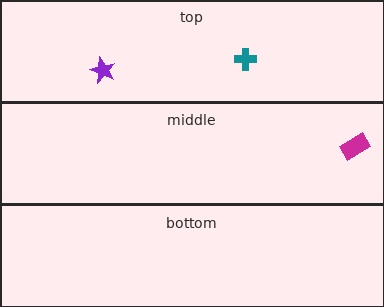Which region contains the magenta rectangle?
The middle region.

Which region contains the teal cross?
The top region.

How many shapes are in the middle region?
1.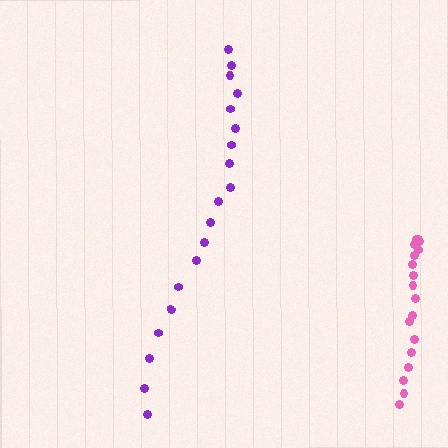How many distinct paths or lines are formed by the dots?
There are 2 distinct paths.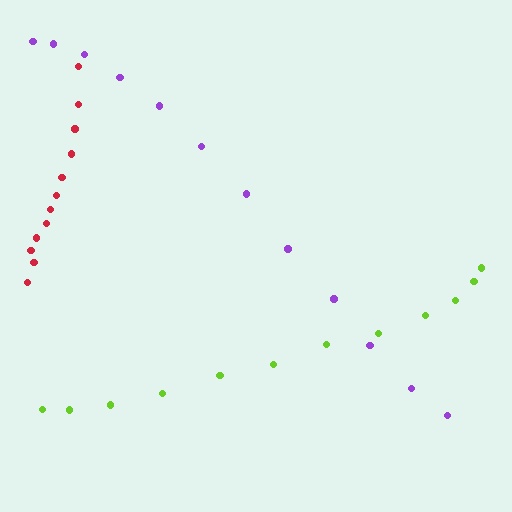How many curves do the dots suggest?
There are 3 distinct paths.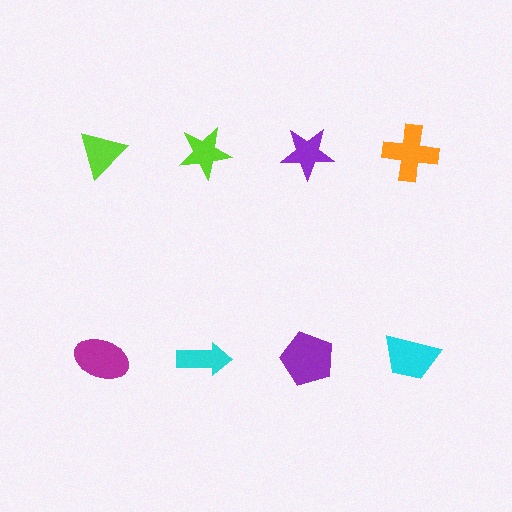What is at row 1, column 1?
A lime triangle.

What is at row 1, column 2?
A lime star.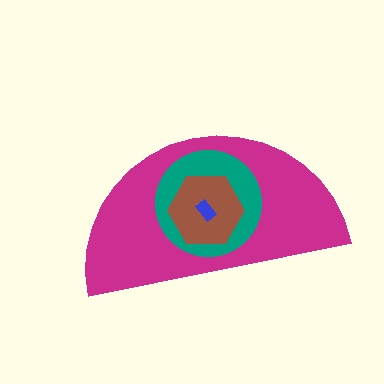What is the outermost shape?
The magenta semicircle.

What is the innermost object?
The blue rectangle.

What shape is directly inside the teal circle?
The brown hexagon.